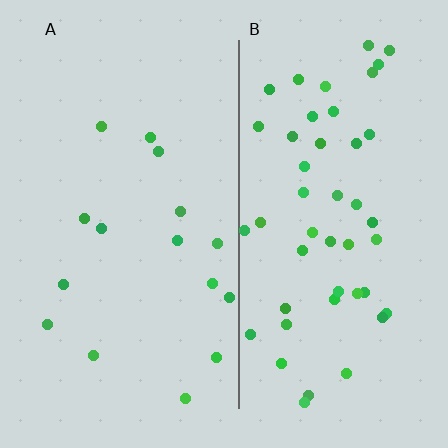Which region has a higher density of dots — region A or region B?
B (the right).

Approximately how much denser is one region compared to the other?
Approximately 3.1× — region B over region A.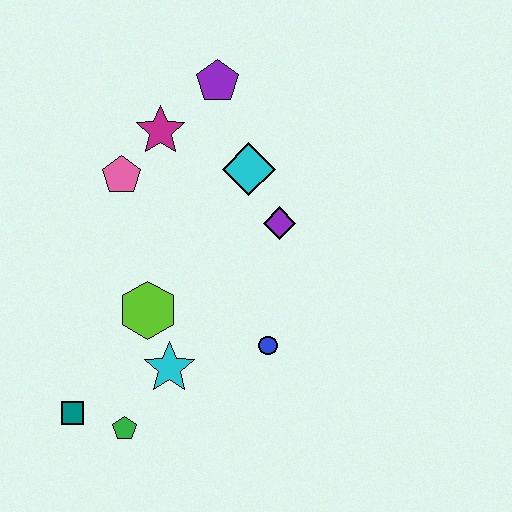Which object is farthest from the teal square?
The purple pentagon is farthest from the teal square.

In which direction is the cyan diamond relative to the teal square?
The cyan diamond is above the teal square.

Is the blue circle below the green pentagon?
No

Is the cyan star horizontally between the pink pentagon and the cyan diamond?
Yes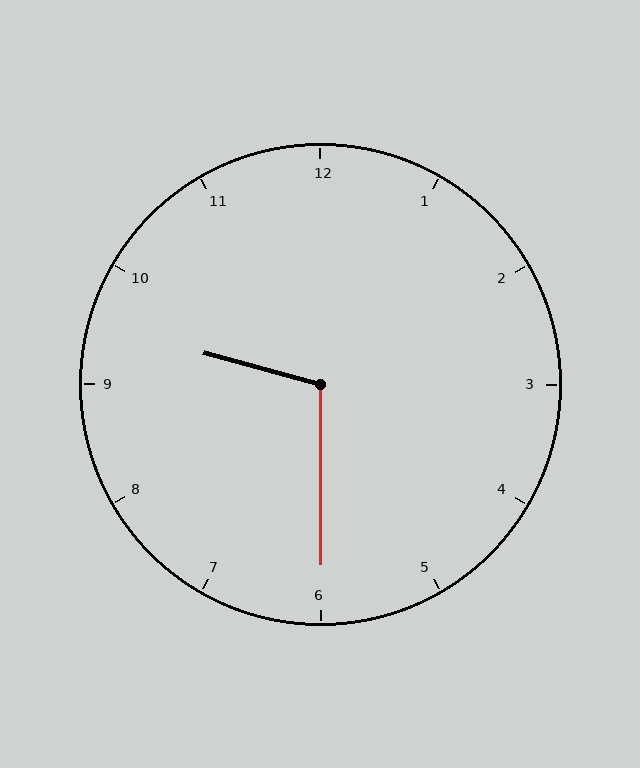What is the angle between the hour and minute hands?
Approximately 105 degrees.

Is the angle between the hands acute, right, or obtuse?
It is obtuse.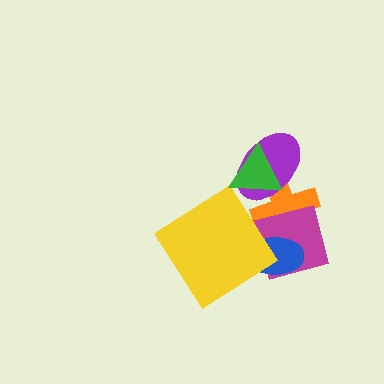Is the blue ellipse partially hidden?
Yes, it is partially covered by another shape.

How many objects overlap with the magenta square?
3 objects overlap with the magenta square.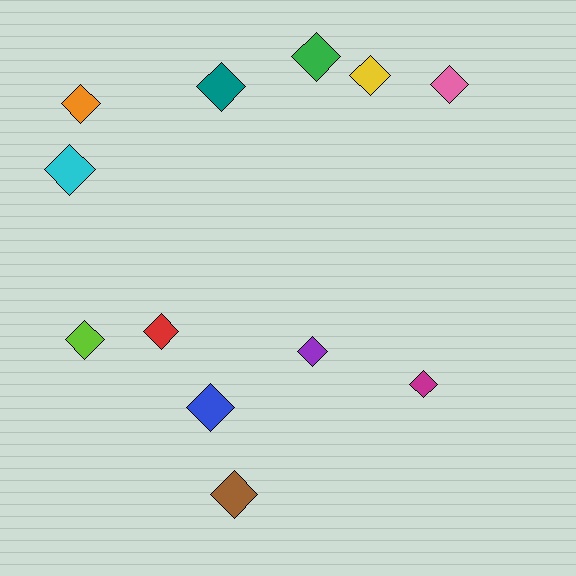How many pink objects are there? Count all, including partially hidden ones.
There is 1 pink object.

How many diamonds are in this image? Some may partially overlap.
There are 12 diamonds.